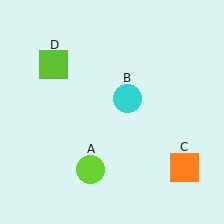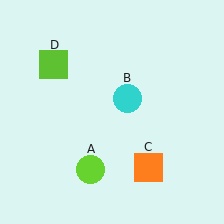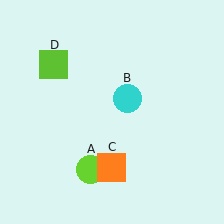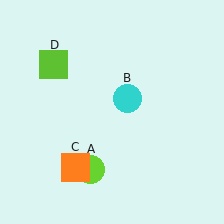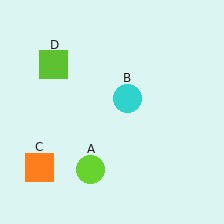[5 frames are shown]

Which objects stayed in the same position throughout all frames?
Lime circle (object A) and cyan circle (object B) and lime square (object D) remained stationary.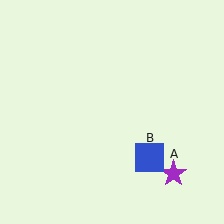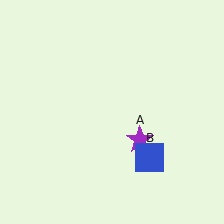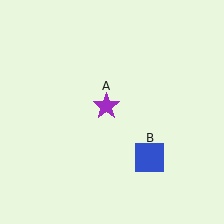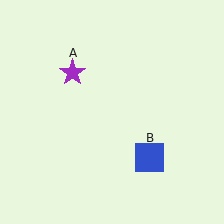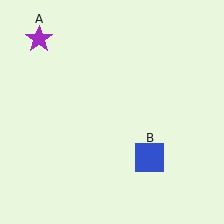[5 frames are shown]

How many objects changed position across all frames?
1 object changed position: purple star (object A).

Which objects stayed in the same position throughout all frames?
Blue square (object B) remained stationary.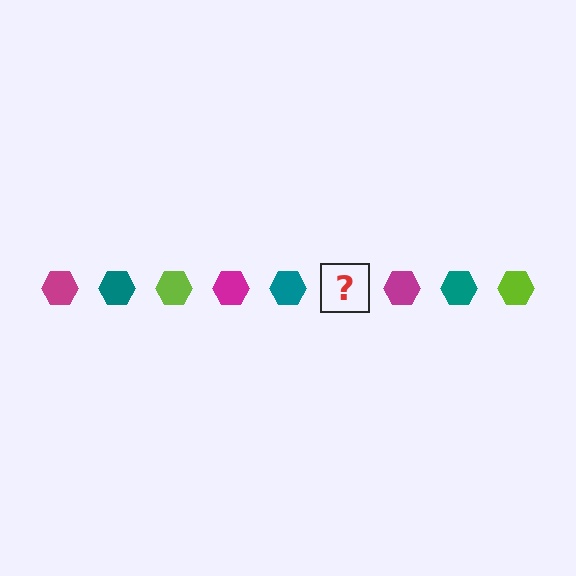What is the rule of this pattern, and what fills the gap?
The rule is that the pattern cycles through magenta, teal, lime hexagons. The gap should be filled with a lime hexagon.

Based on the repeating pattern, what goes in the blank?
The blank should be a lime hexagon.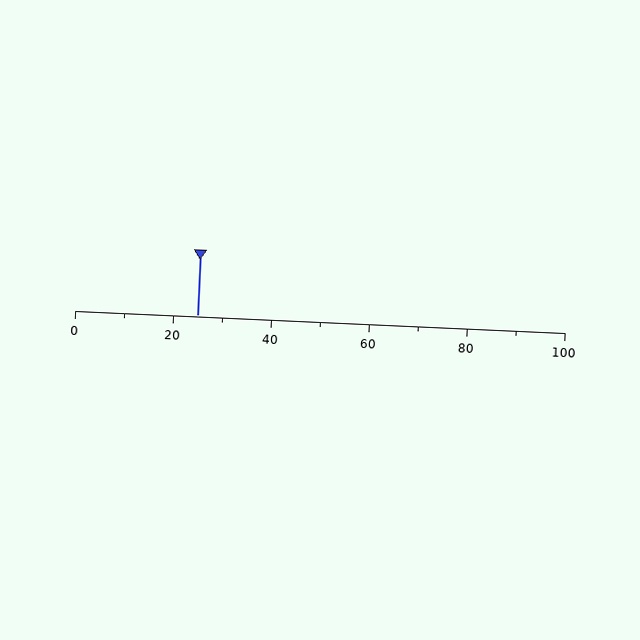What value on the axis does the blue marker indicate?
The marker indicates approximately 25.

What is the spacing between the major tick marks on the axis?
The major ticks are spaced 20 apart.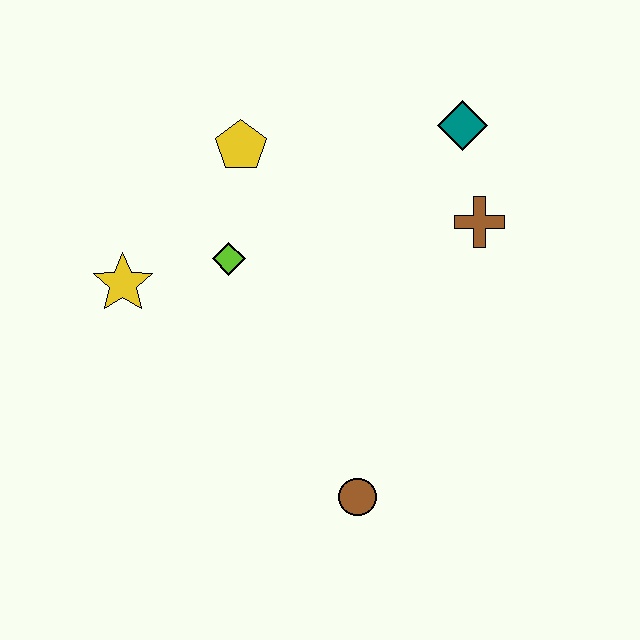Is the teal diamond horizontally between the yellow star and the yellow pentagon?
No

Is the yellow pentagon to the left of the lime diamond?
No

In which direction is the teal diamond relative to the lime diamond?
The teal diamond is to the right of the lime diamond.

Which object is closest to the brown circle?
The lime diamond is closest to the brown circle.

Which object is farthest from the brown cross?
The yellow star is farthest from the brown cross.